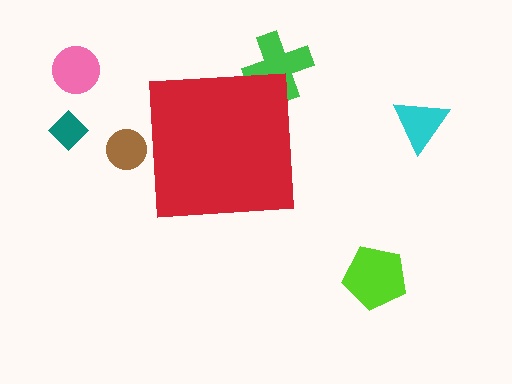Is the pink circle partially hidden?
No, the pink circle is fully visible.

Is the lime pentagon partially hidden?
No, the lime pentagon is fully visible.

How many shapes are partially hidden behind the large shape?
2 shapes are partially hidden.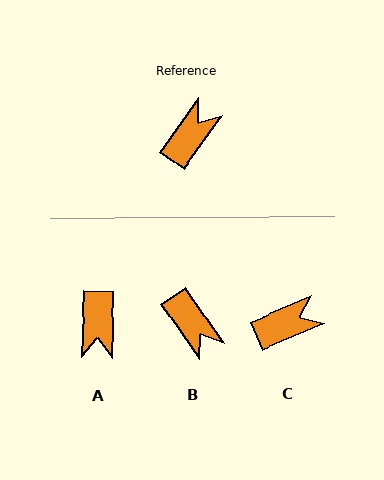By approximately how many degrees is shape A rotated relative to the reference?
Approximately 146 degrees clockwise.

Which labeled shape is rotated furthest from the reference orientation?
A, about 146 degrees away.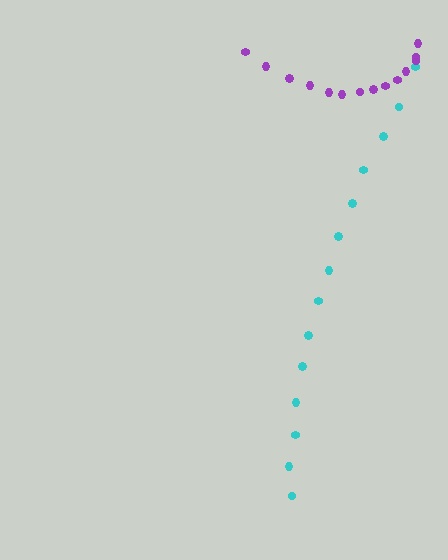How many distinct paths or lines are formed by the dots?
There are 2 distinct paths.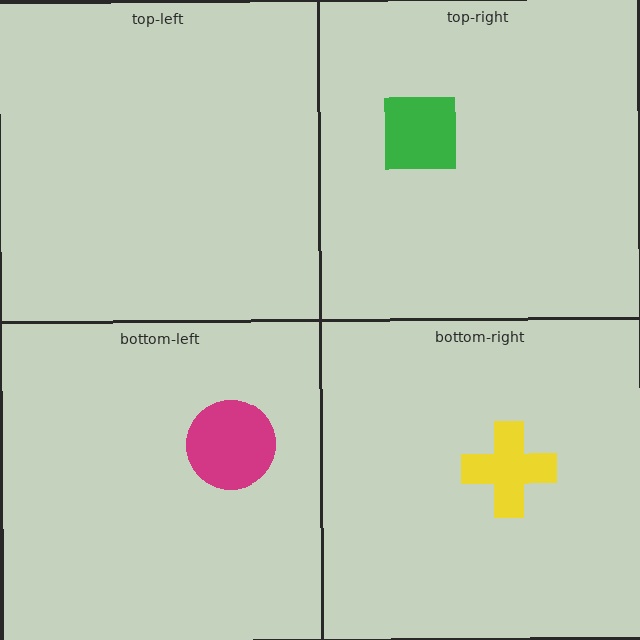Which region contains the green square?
The top-right region.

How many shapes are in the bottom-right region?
1.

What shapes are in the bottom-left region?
The magenta circle.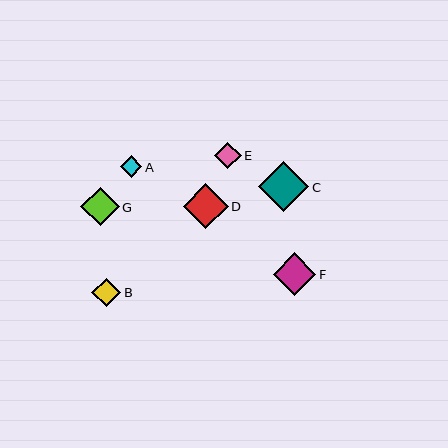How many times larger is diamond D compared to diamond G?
Diamond D is approximately 1.2 times the size of diamond G.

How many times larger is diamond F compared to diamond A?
Diamond F is approximately 2.0 times the size of diamond A.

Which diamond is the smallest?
Diamond A is the smallest with a size of approximately 22 pixels.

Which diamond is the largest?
Diamond C is the largest with a size of approximately 50 pixels.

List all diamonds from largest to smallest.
From largest to smallest: C, D, F, G, B, E, A.